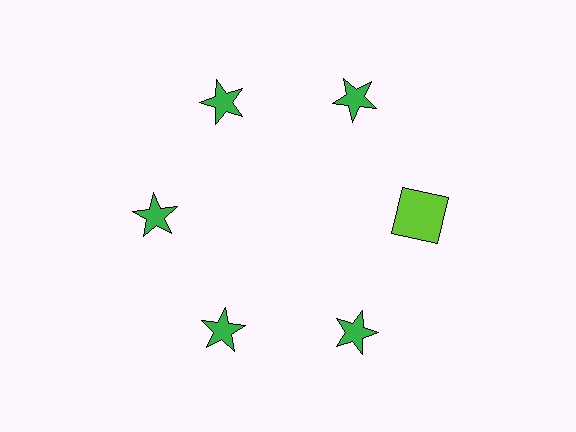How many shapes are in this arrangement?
There are 6 shapes arranged in a ring pattern.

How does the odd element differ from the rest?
It differs in both color (lime instead of green) and shape (square instead of star).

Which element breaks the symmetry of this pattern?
The lime square at roughly the 3 o'clock position breaks the symmetry. All other shapes are green stars.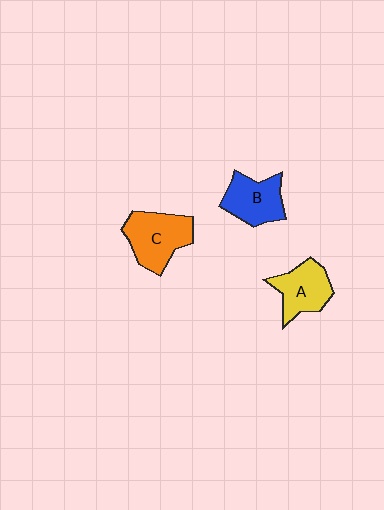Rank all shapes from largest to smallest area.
From largest to smallest: C (orange), A (yellow), B (blue).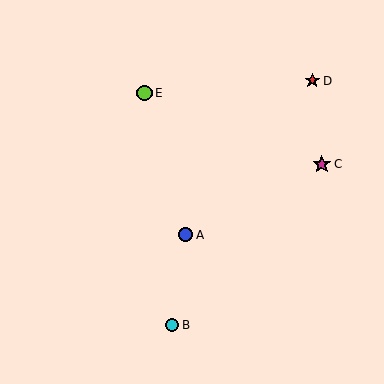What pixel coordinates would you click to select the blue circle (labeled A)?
Click at (186, 235) to select the blue circle A.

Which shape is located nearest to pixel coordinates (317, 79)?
The red star (labeled D) at (313, 81) is nearest to that location.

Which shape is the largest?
The magenta star (labeled C) is the largest.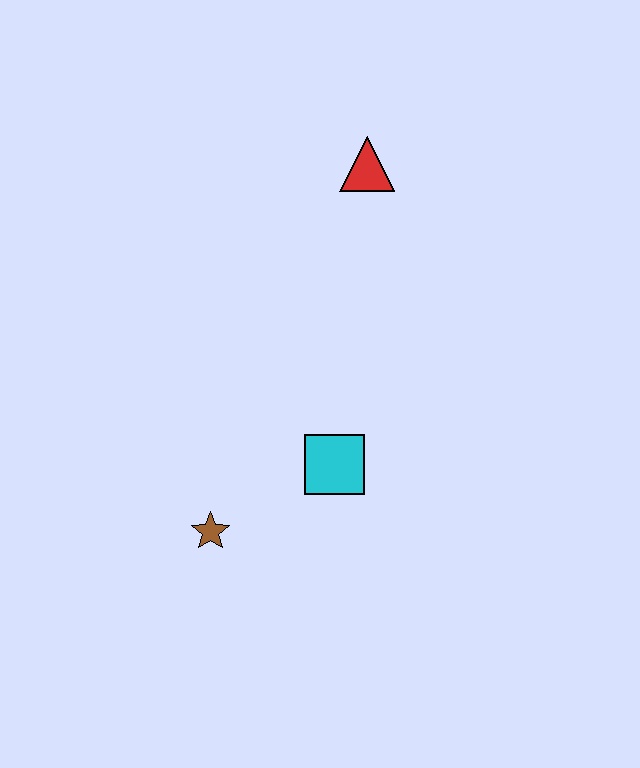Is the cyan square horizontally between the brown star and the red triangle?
Yes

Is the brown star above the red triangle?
No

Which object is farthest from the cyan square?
The red triangle is farthest from the cyan square.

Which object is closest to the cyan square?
The brown star is closest to the cyan square.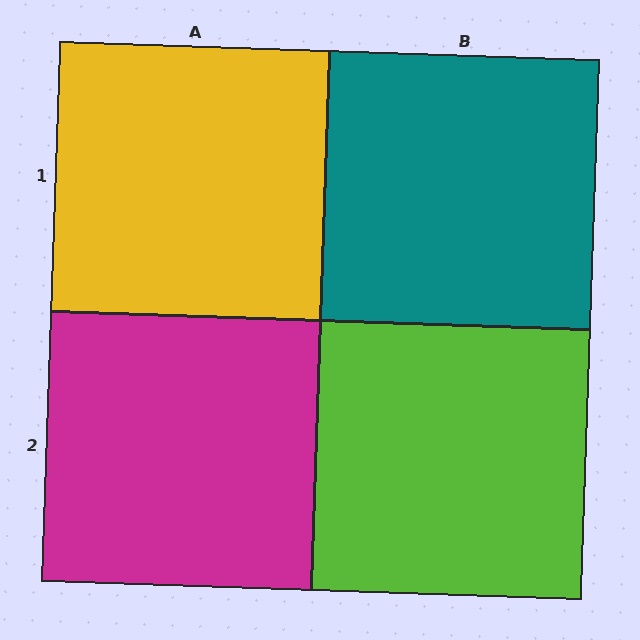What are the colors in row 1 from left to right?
Yellow, teal.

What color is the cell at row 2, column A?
Magenta.